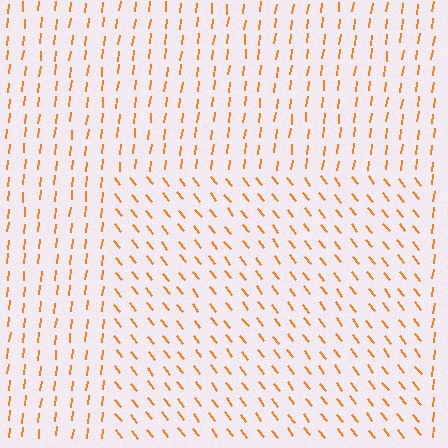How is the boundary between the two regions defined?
The boundary is defined purely by a change in line orientation (approximately 45 degrees difference). All lines are the same color and thickness.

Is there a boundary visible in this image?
Yes, there is a texture boundary formed by a change in line orientation.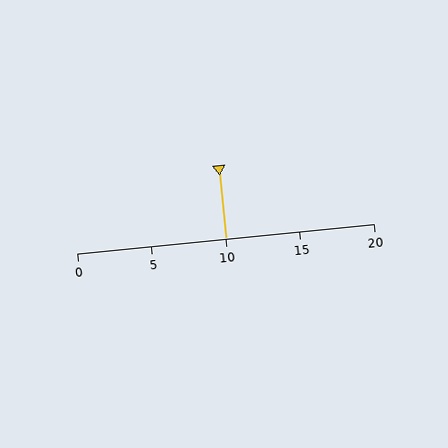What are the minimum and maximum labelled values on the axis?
The axis runs from 0 to 20.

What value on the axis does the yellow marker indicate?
The marker indicates approximately 10.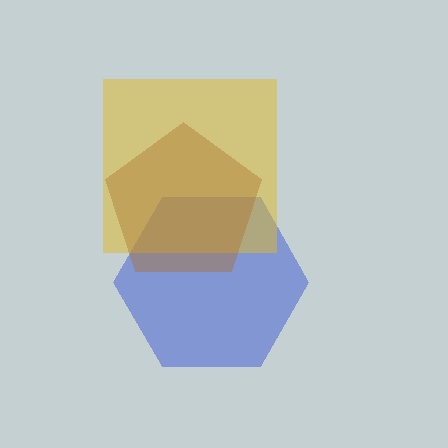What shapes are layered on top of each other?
The layered shapes are: a blue hexagon, a yellow square, a brown pentagon.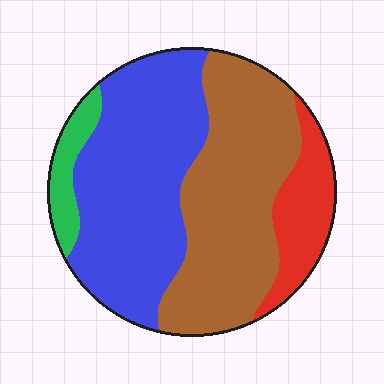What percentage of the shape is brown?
Brown covers 39% of the shape.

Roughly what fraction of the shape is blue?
Blue covers around 40% of the shape.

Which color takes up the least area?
Green, at roughly 5%.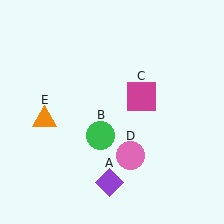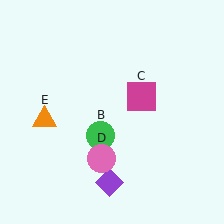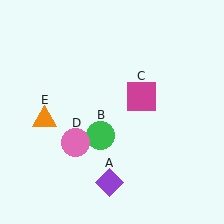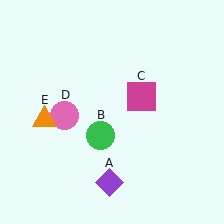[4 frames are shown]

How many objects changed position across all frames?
1 object changed position: pink circle (object D).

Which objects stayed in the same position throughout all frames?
Purple diamond (object A) and green circle (object B) and magenta square (object C) and orange triangle (object E) remained stationary.